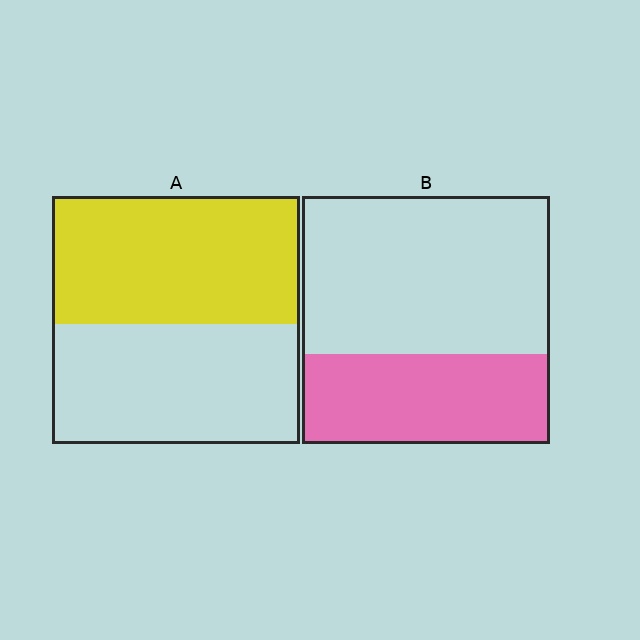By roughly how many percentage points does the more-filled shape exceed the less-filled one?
By roughly 15 percentage points (A over B).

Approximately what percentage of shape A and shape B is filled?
A is approximately 50% and B is approximately 35%.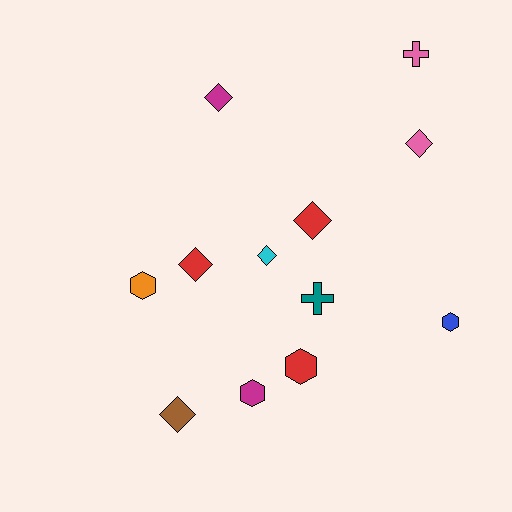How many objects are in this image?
There are 12 objects.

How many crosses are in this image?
There are 2 crosses.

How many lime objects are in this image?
There are no lime objects.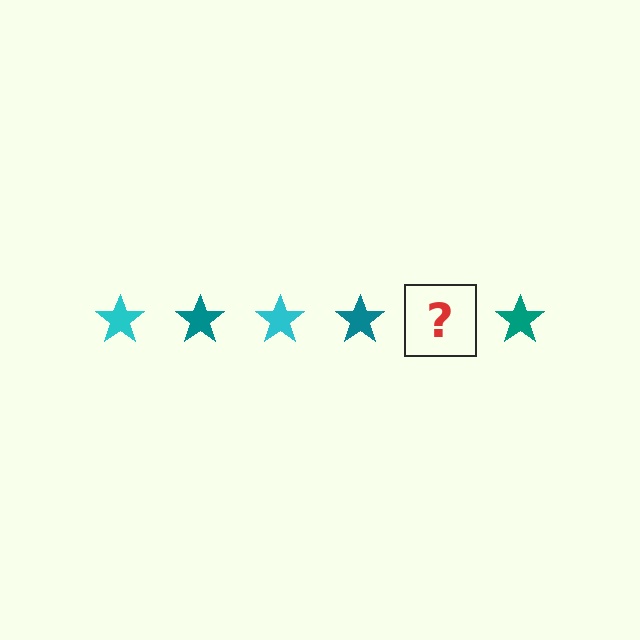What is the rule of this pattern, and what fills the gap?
The rule is that the pattern cycles through cyan, teal stars. The gap should be filled with a cyan star.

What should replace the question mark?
The question mark should be replaced with a cyan star.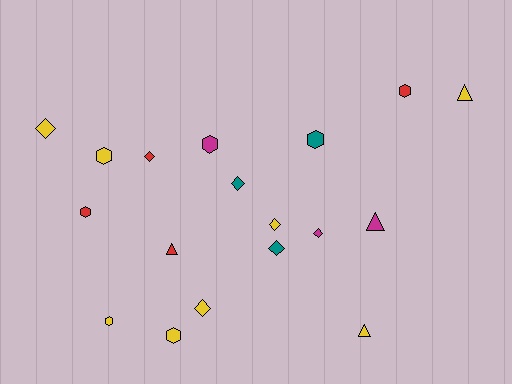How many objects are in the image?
There are 18 objects.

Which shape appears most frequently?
Diamond, with 7 objects.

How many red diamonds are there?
There is 1 red diamond.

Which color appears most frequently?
Yellow, with 8 objects.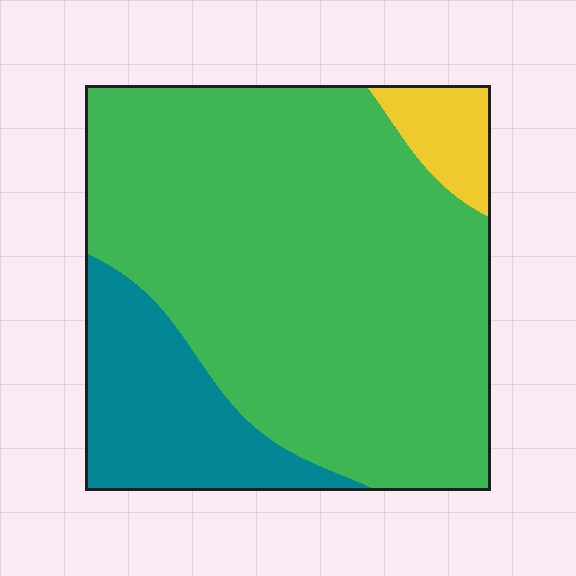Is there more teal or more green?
Green.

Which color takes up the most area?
Green, at roughly 75%.